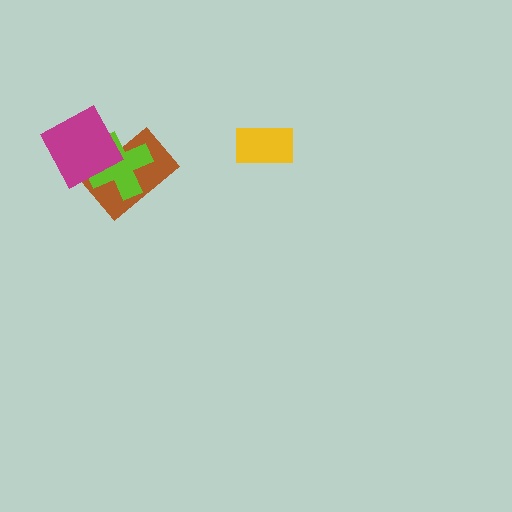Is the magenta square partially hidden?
No, no other shape covers it.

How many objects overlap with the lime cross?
2 objects overlap with the lime cross.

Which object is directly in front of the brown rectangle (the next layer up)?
The lime cross is directly in front of the brown rectangle.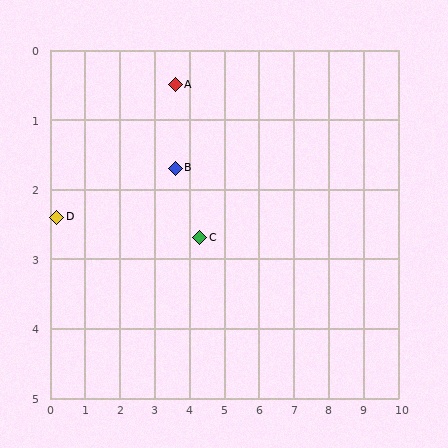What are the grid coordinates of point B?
Point B is at approximately (3.6, 1.7).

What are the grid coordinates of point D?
Point D is at approximately (0.2, 2.4).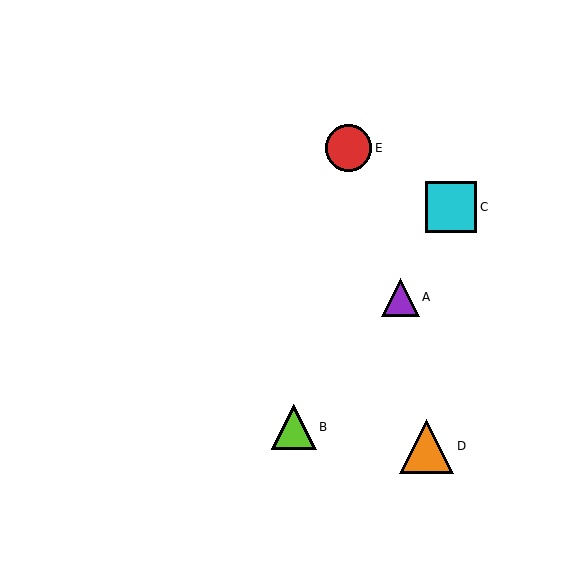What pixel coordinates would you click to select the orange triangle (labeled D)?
Click at (427, 446) to select the orange triangle D.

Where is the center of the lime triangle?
The center of the lime triangle is at (294, 427).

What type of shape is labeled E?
Shape E is a red circle.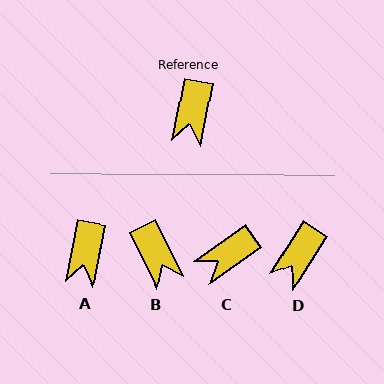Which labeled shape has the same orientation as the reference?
A.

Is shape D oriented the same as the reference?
No, it is off by about 21 degrees.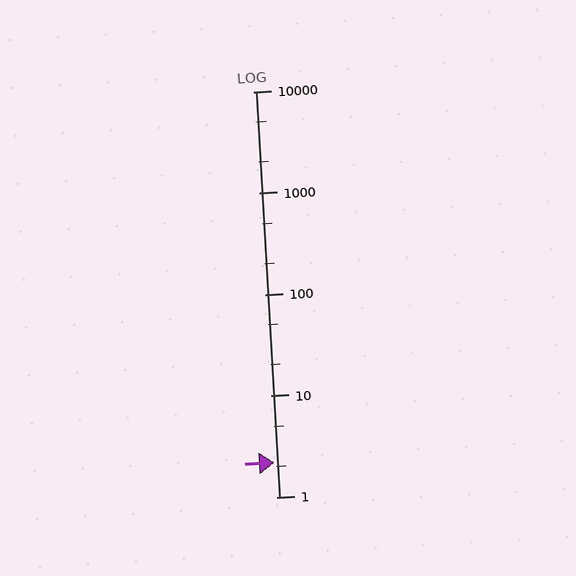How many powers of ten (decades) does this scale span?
The scale spans 4 decades, from 1 to 10000.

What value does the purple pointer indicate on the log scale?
The pointer indicates approximately 2.2.